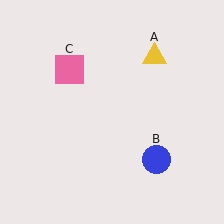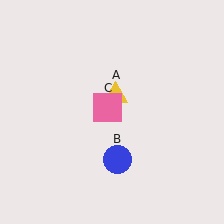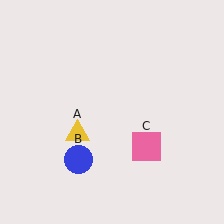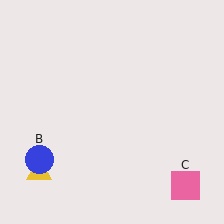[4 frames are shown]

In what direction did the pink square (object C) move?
The pink square (object C) moved down and to the right.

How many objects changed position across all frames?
3 objects changed position: yellow triangle (object A), blue circle (object B), pink square (object C).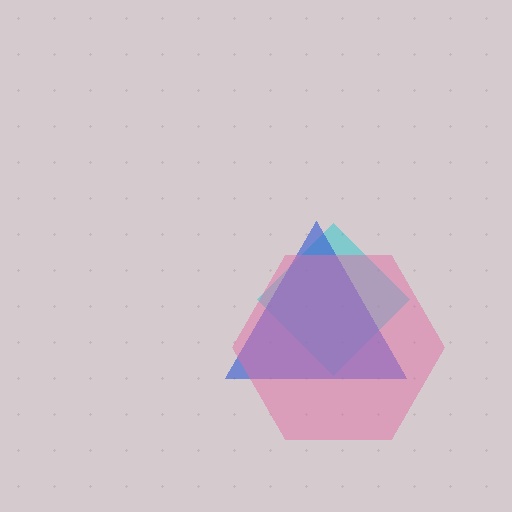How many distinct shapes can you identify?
There are 3 distinct shapes: a cyan diamond, a blue triangle, a pink hexagon.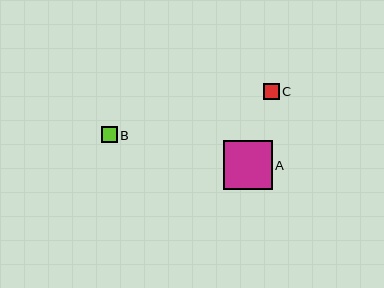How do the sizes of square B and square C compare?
Square B and square C are approximately the same size.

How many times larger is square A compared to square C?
Square A is approximately 3.1 times the size of square C.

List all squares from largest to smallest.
From largest to smallest: A, B, C.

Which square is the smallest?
Square C is the smallest with a size of approximately 16 pixels.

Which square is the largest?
Square A is the largest with a size of approximately 48 pixels.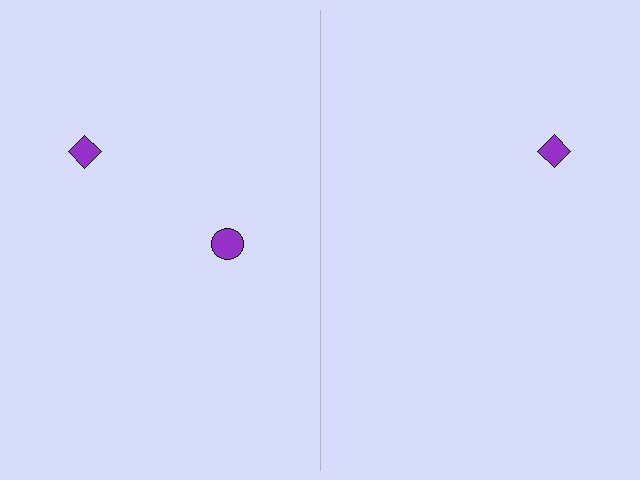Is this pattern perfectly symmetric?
No, the pattern is not perfectly symmetric. A purple circle is missing from the right side.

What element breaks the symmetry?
A purple circle is missing from the right side.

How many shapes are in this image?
There are 3 shapes in this image.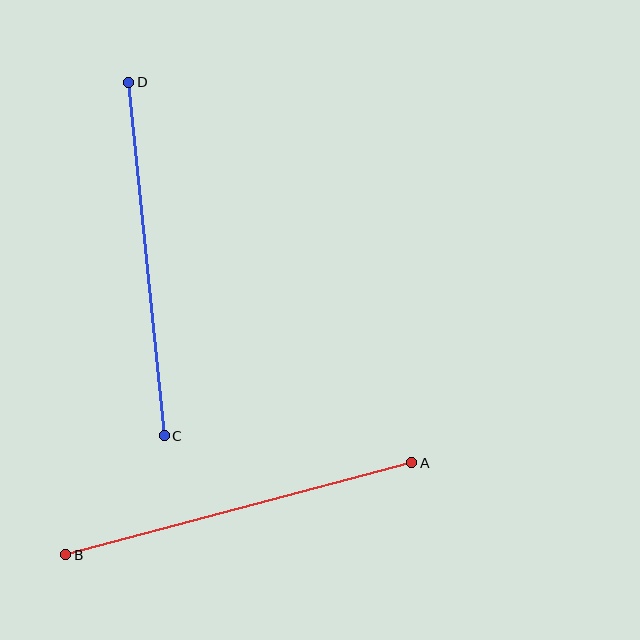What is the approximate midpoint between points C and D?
The midpoint is at approximately (146, 259) pixels.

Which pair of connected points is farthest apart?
Points A and B are farthest apart.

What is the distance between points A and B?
The distance is approximately 358 pixels.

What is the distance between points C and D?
The distance is approximately 355 pixels.